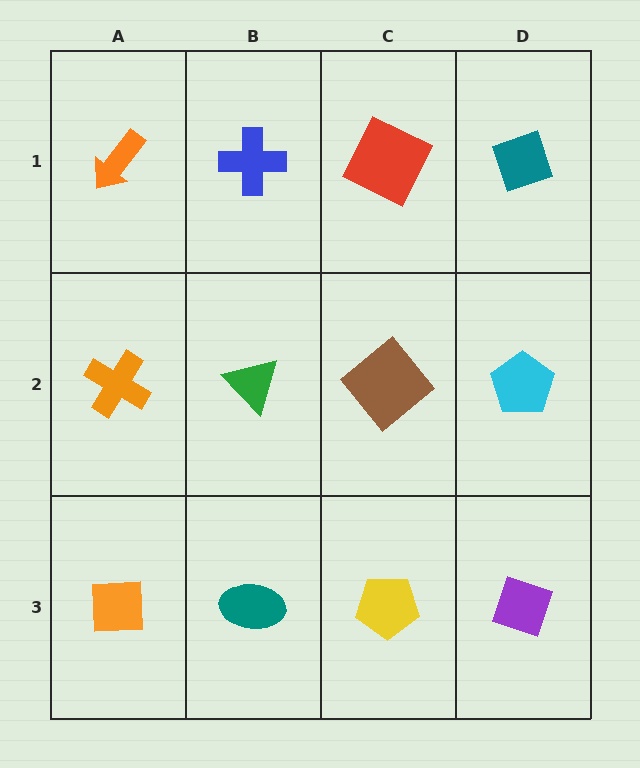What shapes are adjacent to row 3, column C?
A brown diamond (row 2, column C), a teal ellipse (row 3, column B), a purple diamond (row 3, column D).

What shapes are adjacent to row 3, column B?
A green triangle (row 2, column B), an orange square (row 3, column A), a yellow pentagon (row 3, column C).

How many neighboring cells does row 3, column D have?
2.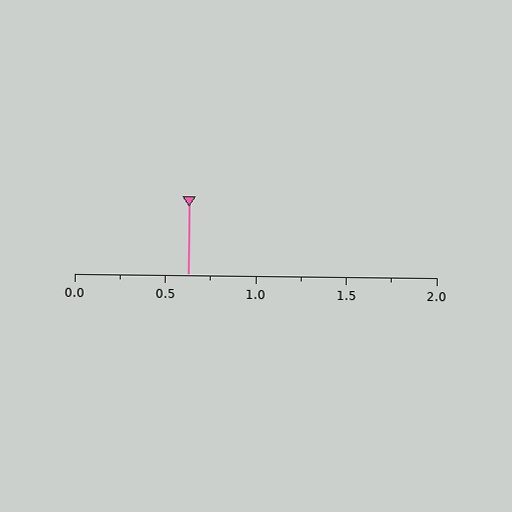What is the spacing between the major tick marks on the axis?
The major ticks are spaced 0.5 apart.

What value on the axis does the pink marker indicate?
The marker indicates approximately 0.62.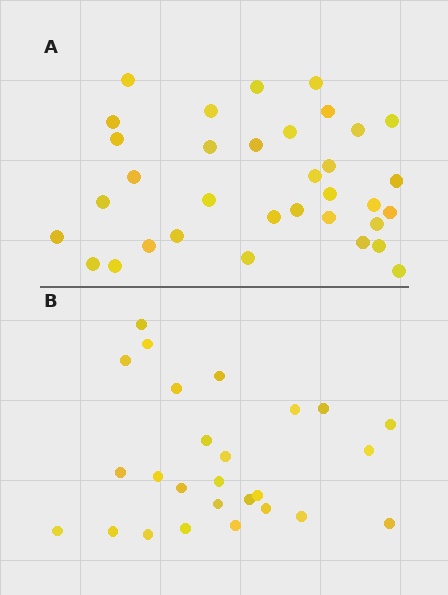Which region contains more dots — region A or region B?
Region A (the top region) has more dots.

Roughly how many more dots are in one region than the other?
Region A has roughly 8 or so more dots than region B.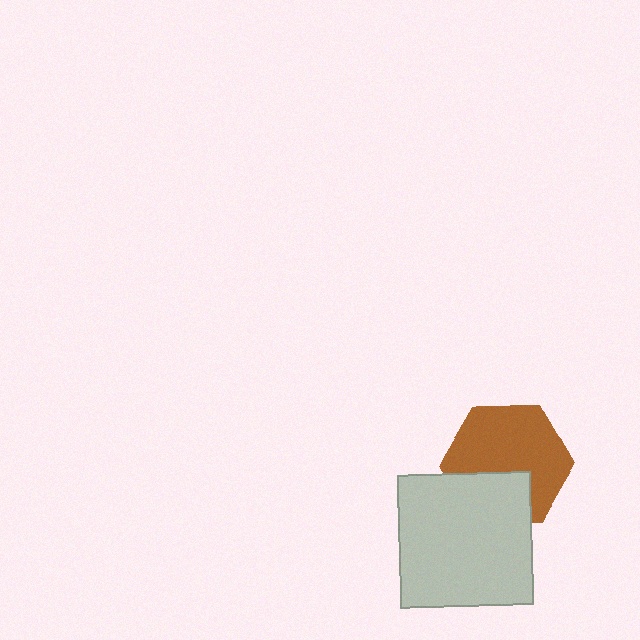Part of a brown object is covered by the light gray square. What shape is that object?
It is a hexagon.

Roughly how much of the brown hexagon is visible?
Most of it is visible (roughly 69%).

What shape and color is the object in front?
The object in front is a light gray square.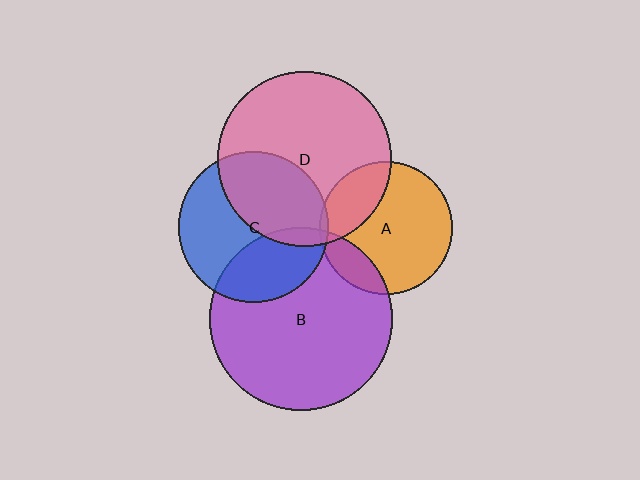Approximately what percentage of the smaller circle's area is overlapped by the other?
Approximately 15%.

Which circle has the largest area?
Circle B (purple).